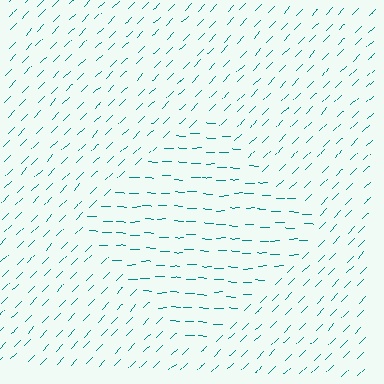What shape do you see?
I see a diamond.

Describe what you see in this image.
The image is filled with small teal line segments. A diamond region in the image has lines oriented differently from the surrounding lines, creating a visible texture boundary.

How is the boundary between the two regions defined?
The boundary is defined purely by a change in line orientation (approximately 45 degrees difference). All lines are the same color and thickness.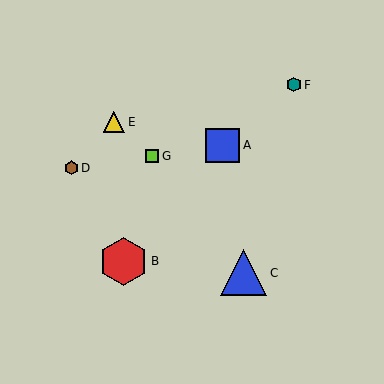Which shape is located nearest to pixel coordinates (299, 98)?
The teal hexagon (labeled F) at (294, 85) is nearest to that location.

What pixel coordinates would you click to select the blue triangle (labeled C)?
Click at (243, 273) to select the blue triangle C.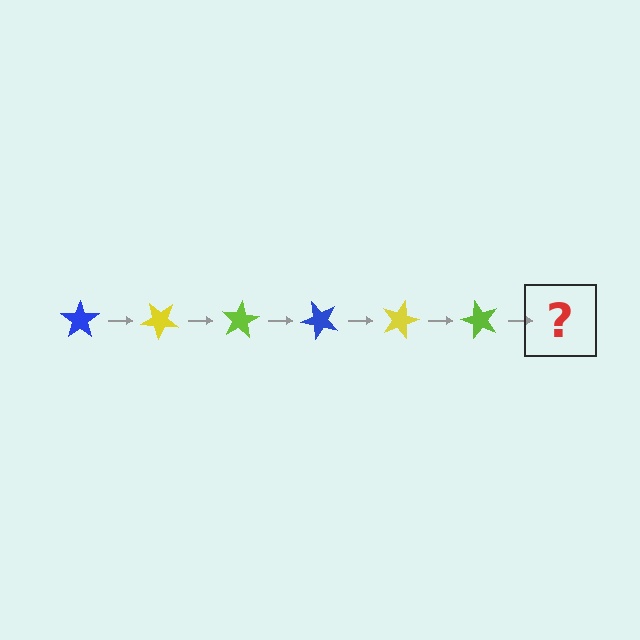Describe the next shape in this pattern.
It should be a blue star, rotated 240 degrees from the start.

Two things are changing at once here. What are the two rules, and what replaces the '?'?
The two rules are that it rotates 40 degrees each step and the color cycles through blue, yellow, and lime. The '?' should be a blue star, rotated 240 degrees from the start.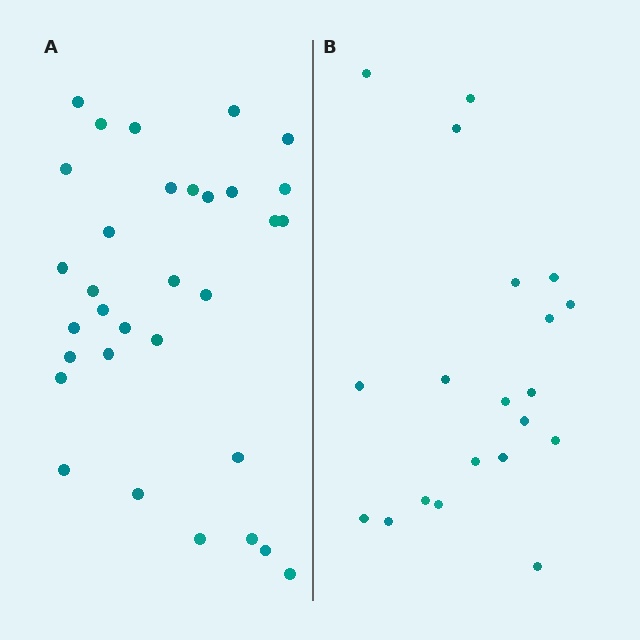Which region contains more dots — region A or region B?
Region A (the left region) has more dots.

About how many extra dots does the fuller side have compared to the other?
Region A has roughly 12 or so more dots than region B.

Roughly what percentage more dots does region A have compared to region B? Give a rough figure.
About 60% more.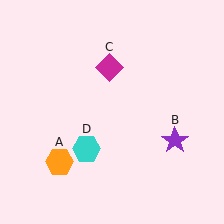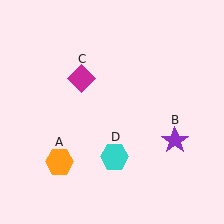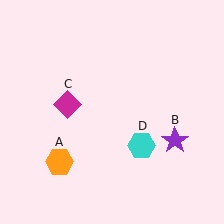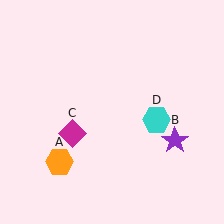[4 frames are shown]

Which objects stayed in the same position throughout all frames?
Orange hexagon (object A) and purple star (object B) remained stationary.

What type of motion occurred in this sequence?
The magenta diamond (object C), cyan hexagon (object D) rotated counterclockwise around the center of the scene.